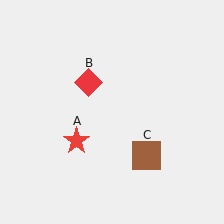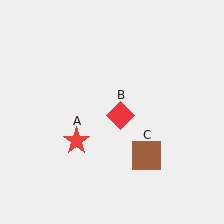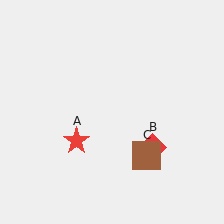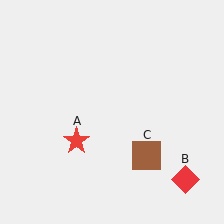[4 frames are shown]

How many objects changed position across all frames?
1 object changed position: red diamond (object B).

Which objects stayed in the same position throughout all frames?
Red star (object A) and brown square (object C) remained stationary.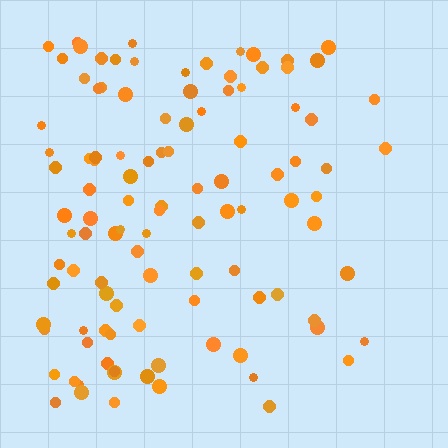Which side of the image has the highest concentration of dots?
The left.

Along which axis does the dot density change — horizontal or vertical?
Horizontal.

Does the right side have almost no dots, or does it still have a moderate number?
Still a moderate number, just noticeably fewer than the left.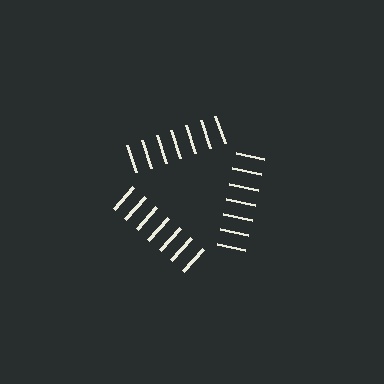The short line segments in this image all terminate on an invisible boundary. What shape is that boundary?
An illusory triangle — the line segments terminate on its edges but no continuous stroke is drawn.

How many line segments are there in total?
21 — 7 along each of the 3 edges.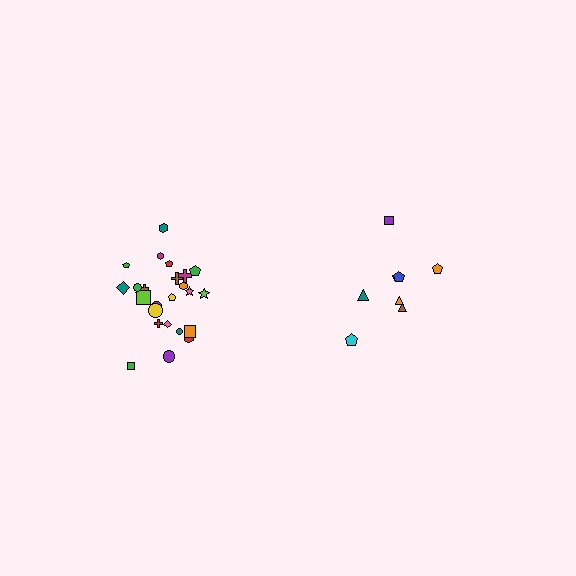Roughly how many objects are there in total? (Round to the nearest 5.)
Roughly 35 objects in total.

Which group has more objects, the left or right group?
The left group.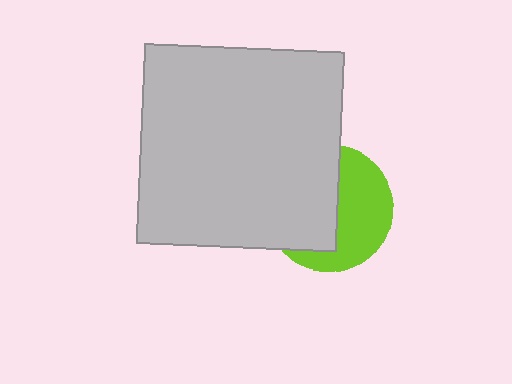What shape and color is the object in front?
The object in front is a light gray square.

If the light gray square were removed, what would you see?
You would see the complete lime circle.